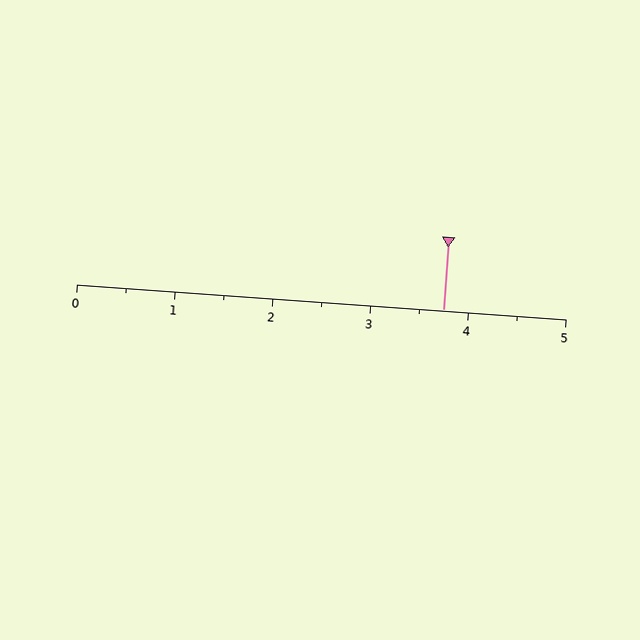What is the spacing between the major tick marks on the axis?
The major ticks are spaced 1 apart.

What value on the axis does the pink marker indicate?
The marker indicates approximately 3.8.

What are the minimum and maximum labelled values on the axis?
The axis runs from 0 to 5.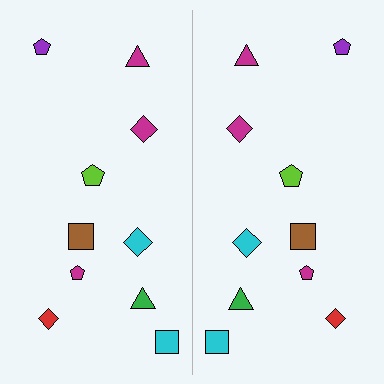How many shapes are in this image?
There are 20 shapes in this image.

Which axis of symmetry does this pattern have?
The pattern has a vertical axis of symmetry running through the center of the image.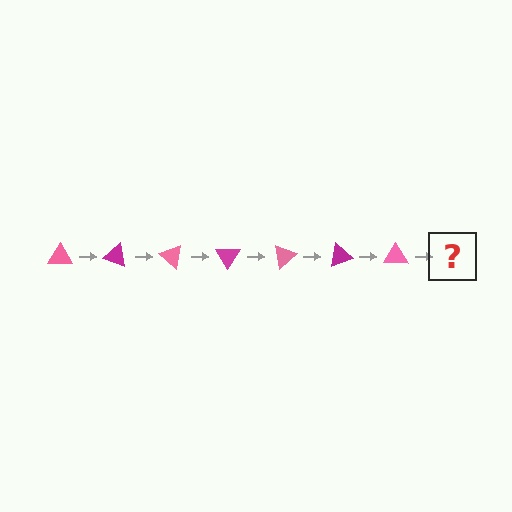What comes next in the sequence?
The next element should be a magenta triangle, rotated 140 degrees from the start.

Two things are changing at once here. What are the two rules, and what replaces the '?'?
The two rules are that it rotates 20 degrees each step and the color cycles through pink and magenta. The '?' should be a magenta triangle, rotated 140 degrees from the start.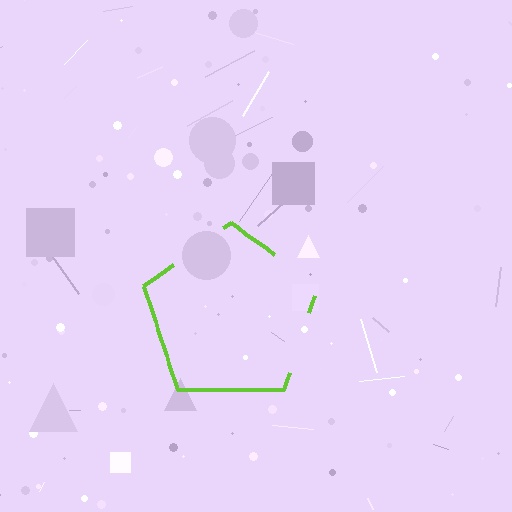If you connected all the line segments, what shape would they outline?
They would outline a pentagon.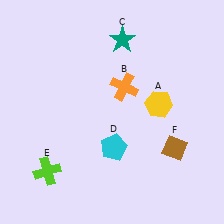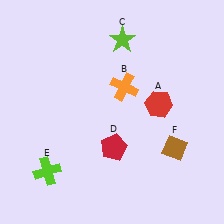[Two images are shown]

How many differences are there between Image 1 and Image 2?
There are 3 differences between the two images.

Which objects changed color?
A changed from yellow to red. C changed from teal to lime. D changed from cyan to red.